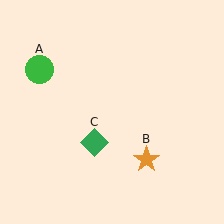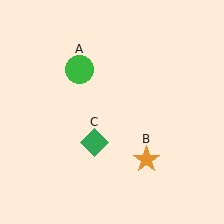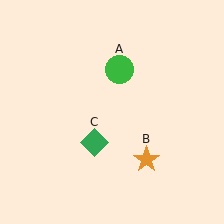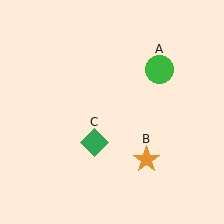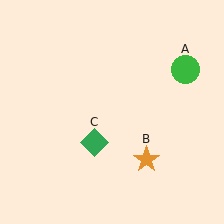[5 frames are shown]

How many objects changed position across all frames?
1 object changed position: green circle (object A).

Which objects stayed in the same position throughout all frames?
Orange star (object B) and green diamond (object C) remained stationary.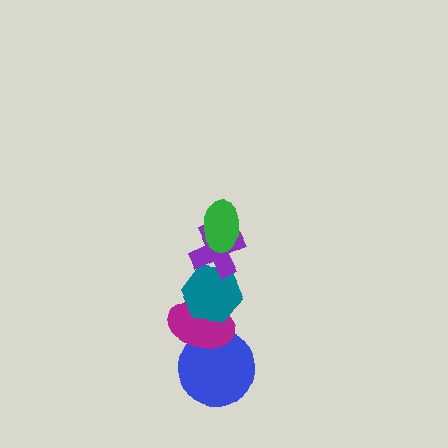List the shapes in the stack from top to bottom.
From top to bottom: the green ellipse, the purple cross, the teal hexagon, the magenta ellipse, the blue circle.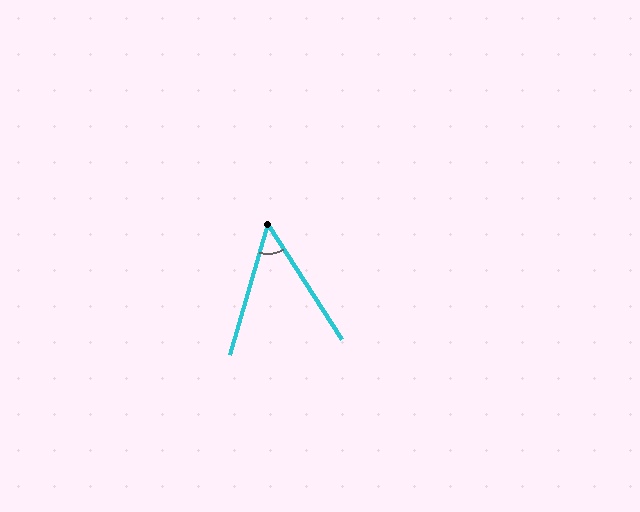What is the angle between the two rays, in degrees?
Approximately 49 degrees.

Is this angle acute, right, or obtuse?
It is acute.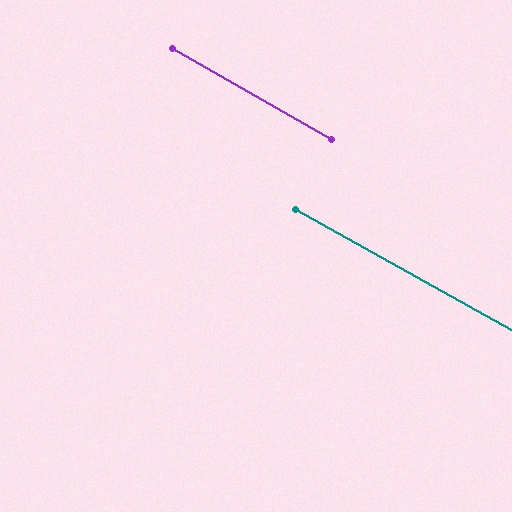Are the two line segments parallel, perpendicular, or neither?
Parallel — their directions differ by only 0.4°.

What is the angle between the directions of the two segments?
Approximately 0 degrees.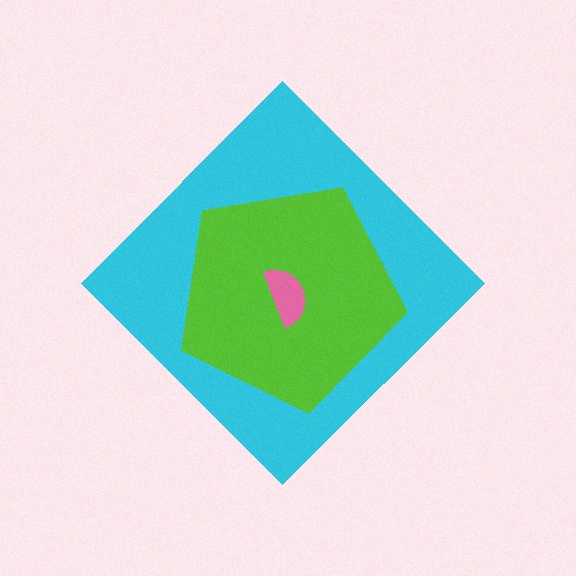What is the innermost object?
The pink semicircle.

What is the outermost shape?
The cyan diamond.